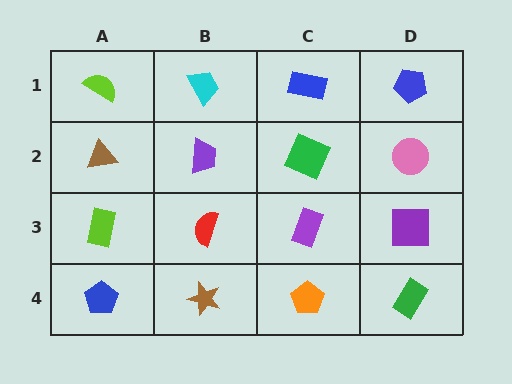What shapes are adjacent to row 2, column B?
A cyan trapezoid (row 1, column B), a red semicircle (row 3, column B), a brown triangle (row 2, column A), a green square (row 2, column C).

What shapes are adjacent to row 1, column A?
A brown triangle (row 2, column A), a cyan trapezoid (row 1, column B).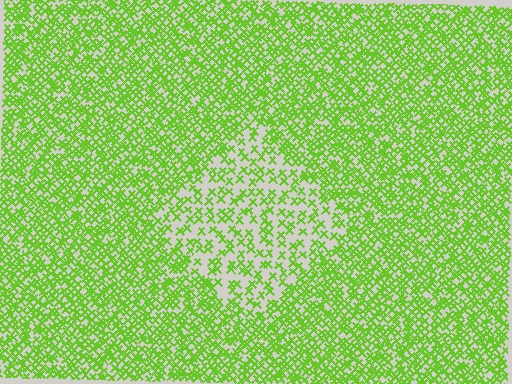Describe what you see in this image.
The image contains small lime elements arranged at two different densities. A diamond-shaped region is visible where the elements are less densely packed than the surrounding area.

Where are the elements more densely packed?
The elements are more densely packed outside the diamond boundary.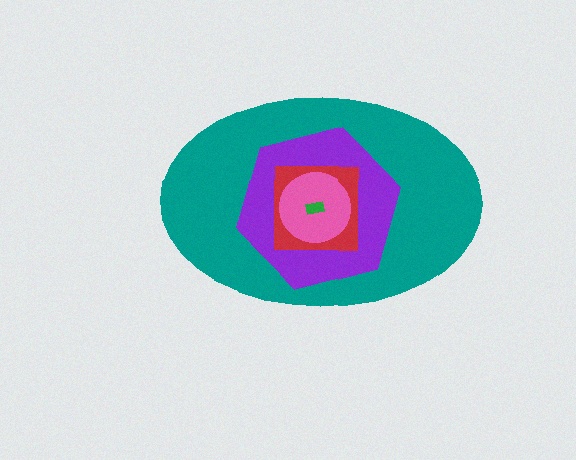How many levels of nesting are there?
5.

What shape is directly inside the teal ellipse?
The purple hexagon.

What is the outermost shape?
The teal ellipse.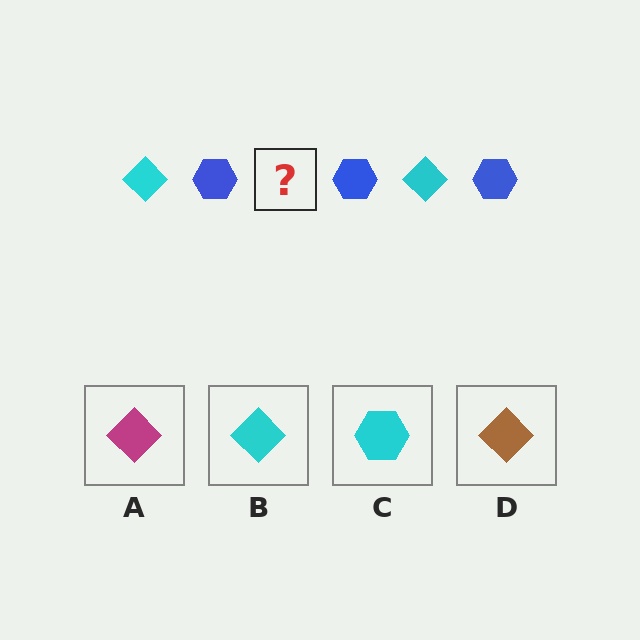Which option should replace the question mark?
Option B.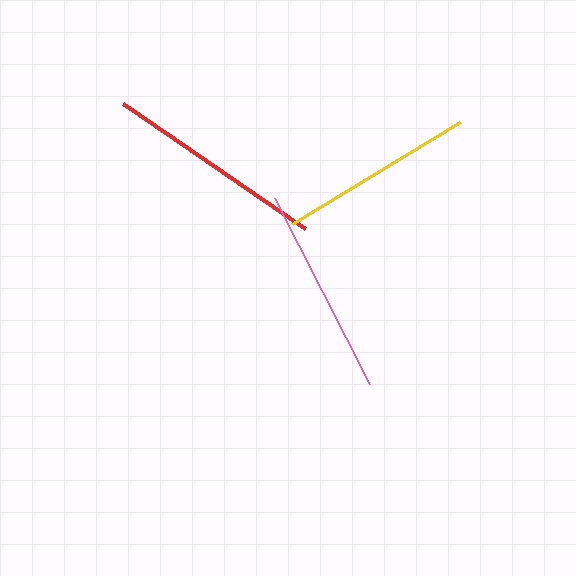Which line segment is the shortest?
The yellow line is the shortest at approximately 197 pixels.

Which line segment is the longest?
The red line is the longest at approximately 221 pixels.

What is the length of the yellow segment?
The yellow segment is approximately 197 pixels long.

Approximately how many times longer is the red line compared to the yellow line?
The red line is approximately 1.1 times the length of the yellow line.